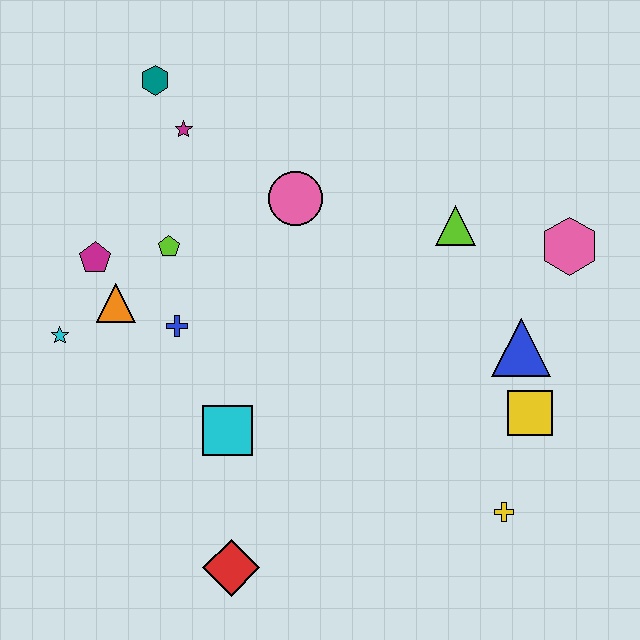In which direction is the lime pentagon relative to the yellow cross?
The lime pentagon is to the left of the yellow cross.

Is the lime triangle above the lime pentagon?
Yes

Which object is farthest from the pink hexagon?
The cyan star is farthest from the pink hexagon.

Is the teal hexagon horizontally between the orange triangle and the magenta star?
Yes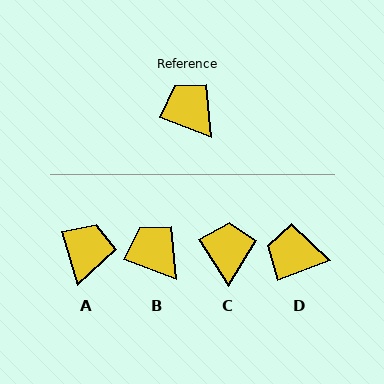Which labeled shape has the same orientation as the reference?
B.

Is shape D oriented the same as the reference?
No, it is off by about 41 degrees.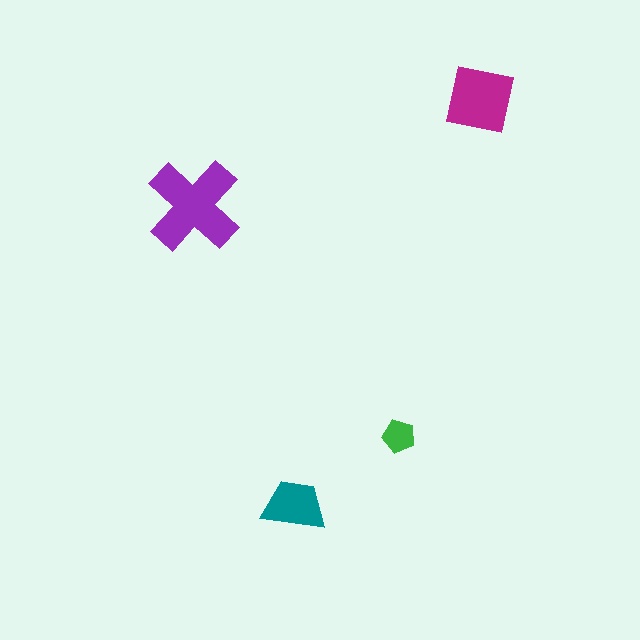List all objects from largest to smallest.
The purple cross, the magenta square, the teal trapezoid, the green pentagon.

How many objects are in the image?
There are 4 objects in the image.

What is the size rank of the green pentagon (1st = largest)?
4th.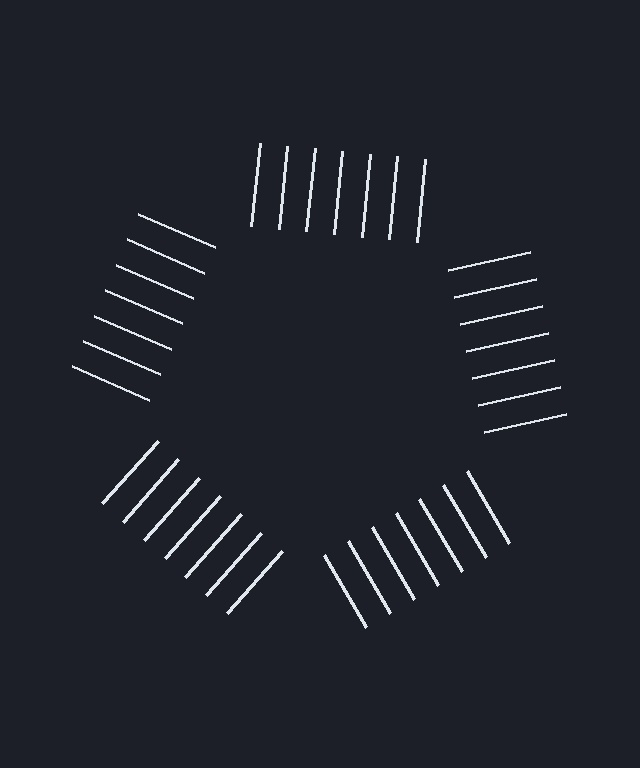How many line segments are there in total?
35 — 7 along each of the 5 edges.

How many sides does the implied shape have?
5 sides — the line-ends trace a pentagon.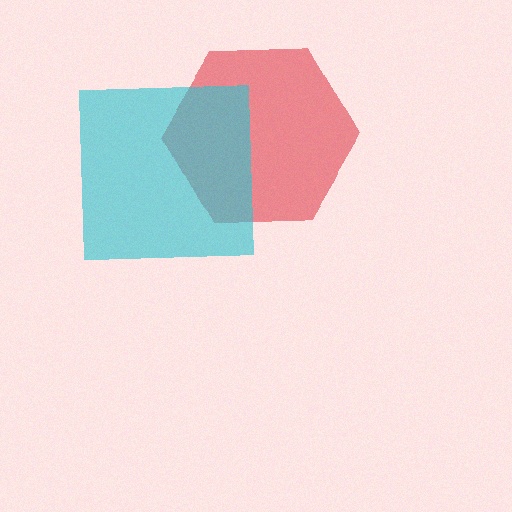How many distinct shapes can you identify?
There are 2 distinct shapes: a red hexagon, a cyan square.